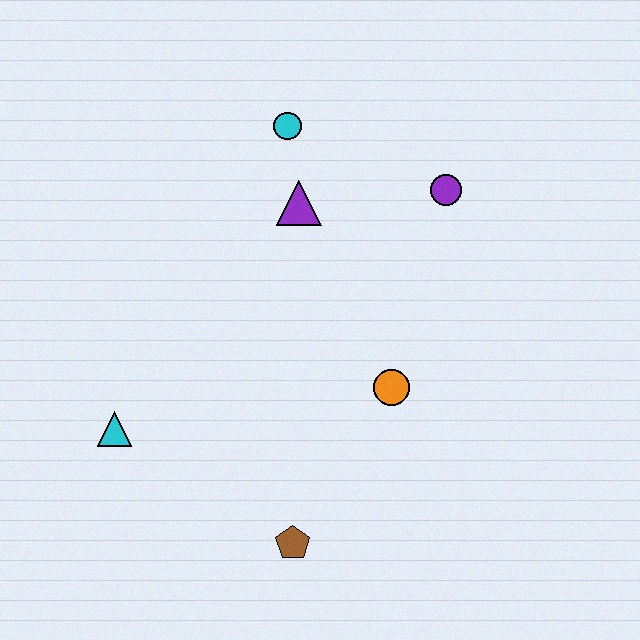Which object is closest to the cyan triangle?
The brown pentagon is closest to the cyan triangle.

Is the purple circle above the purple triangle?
Yes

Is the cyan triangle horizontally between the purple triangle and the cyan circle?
No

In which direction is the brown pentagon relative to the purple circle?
The brown pentagon is below the purple circle.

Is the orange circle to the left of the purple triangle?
No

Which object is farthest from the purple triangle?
The brown pentagon is farthest from the purple triangle.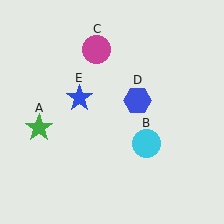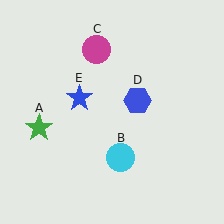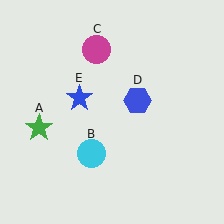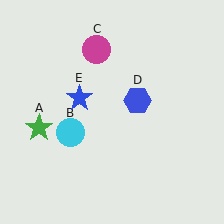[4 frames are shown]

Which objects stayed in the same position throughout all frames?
Green star (object A) and magenta circle (object C) and blue hexagon (object D) and blue star (object E) remained stationary.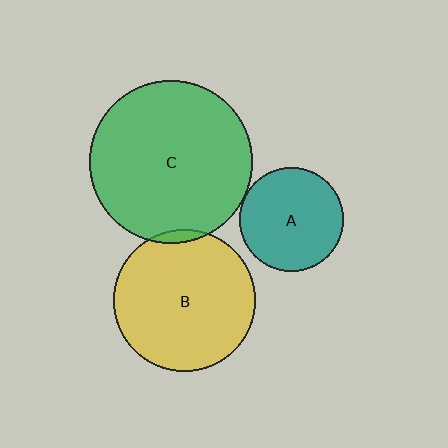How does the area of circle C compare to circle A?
Approximately 2.5 times.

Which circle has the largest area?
Circle C (green).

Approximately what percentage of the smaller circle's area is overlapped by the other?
Approximately 5%.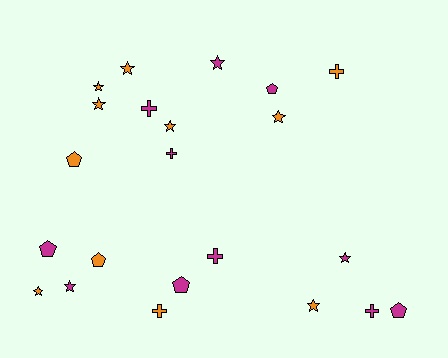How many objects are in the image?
There are 22 objects.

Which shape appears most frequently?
Star, with 10 objects.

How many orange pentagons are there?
There are 2 orange pentagons.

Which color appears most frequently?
Orange, with 11 objects.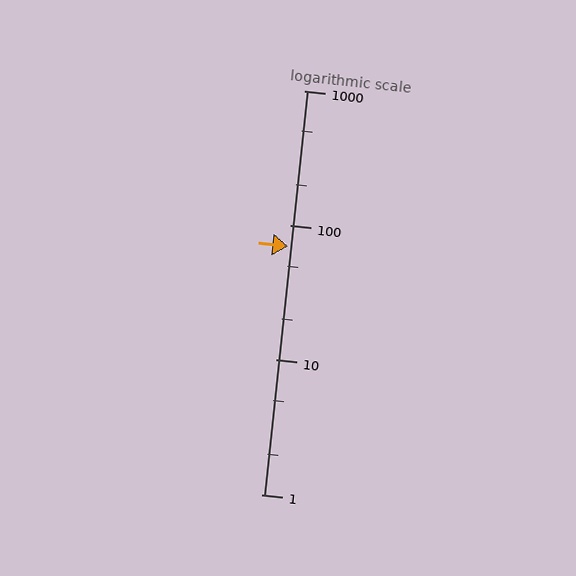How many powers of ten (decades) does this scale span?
The scale spans 3 decades, from 1 to 1000.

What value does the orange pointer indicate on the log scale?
The pointer indicates approximately 70.